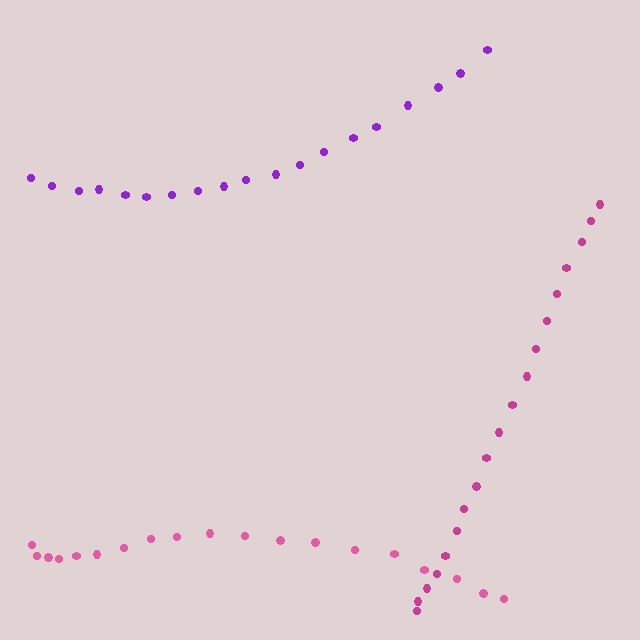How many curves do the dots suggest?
There are 3 distinct paths.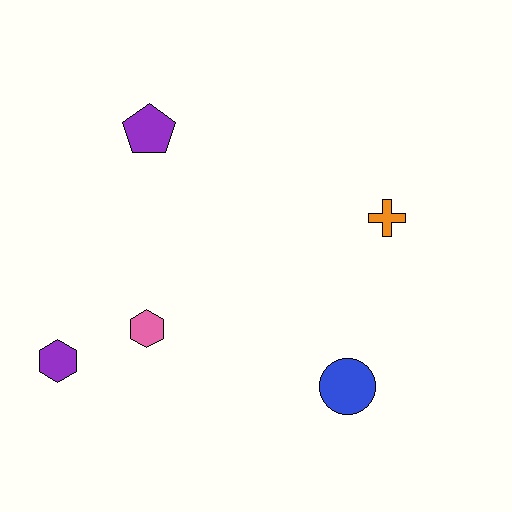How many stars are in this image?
There are no stars.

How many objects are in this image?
There are 5 objects.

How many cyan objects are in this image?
There are no cyan objects.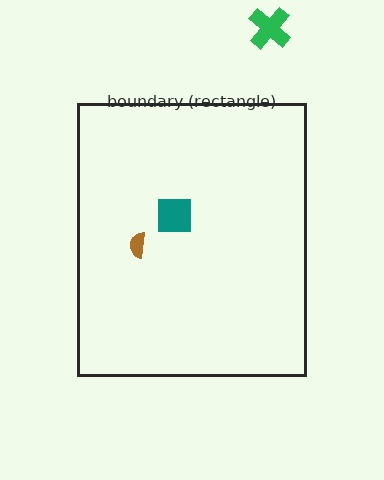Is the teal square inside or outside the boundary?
Inside.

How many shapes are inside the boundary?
2 inside, 1 outside.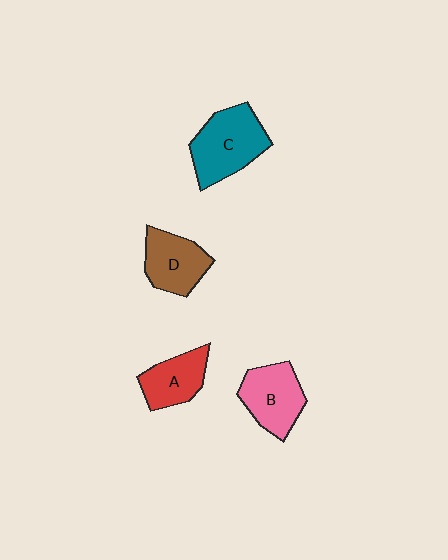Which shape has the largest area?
Shape C (teal).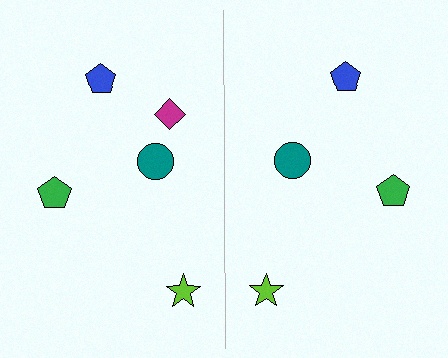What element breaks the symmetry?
A magenta diamond is missing from the right side.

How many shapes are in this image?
There are 9 shapes in this image.